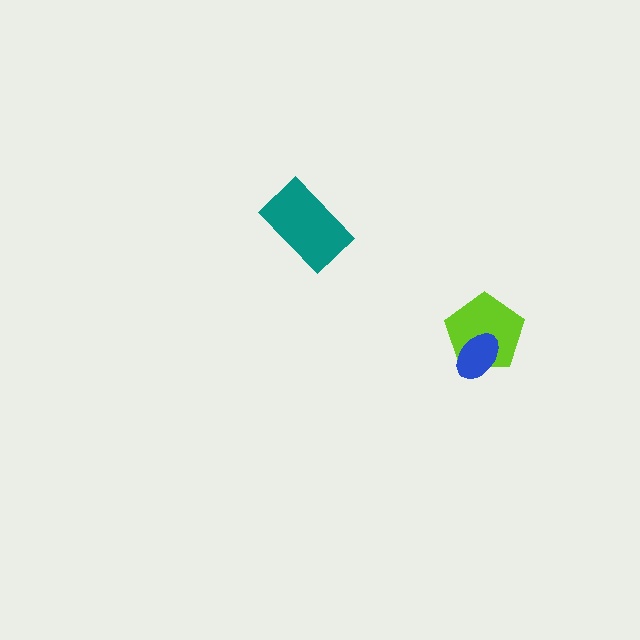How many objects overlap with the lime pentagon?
1 object overlaps with the lime pentagon.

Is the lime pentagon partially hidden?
Yes, it is partially covered by another shape.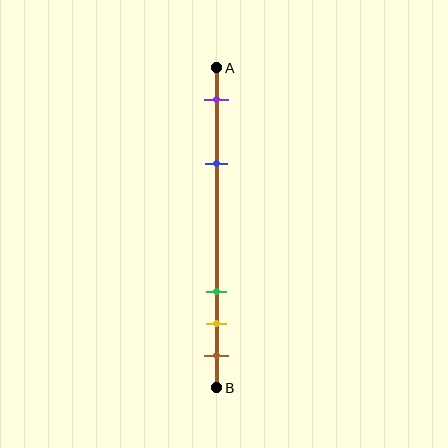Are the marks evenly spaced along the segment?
No, the marks are not evenly spaced.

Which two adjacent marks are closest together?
The yellow and brown marks are the closest adjacent pair.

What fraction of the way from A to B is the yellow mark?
The yellow mark is approximately 80% (0.8) of the way from A to B.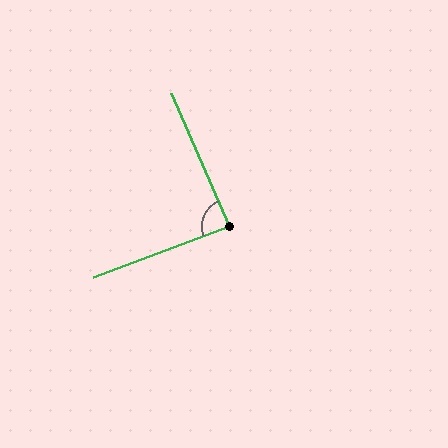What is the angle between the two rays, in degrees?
Approximately 87 degrees.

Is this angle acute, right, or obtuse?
It is approximately a right angle.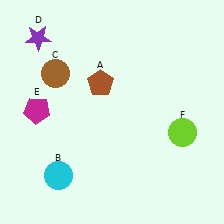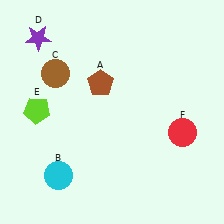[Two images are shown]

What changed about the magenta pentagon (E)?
In Image 1, E is magenta. In Image 2, it changed to lime.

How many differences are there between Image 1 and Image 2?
There are 2 differences between the two images.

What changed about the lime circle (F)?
In Image 1, F is lime. In Image 2, it changed to red.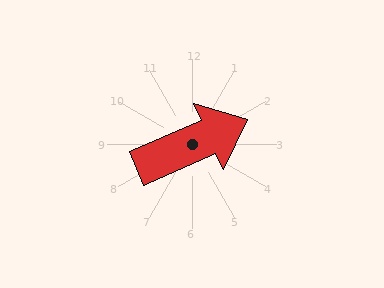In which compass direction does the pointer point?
Northeast.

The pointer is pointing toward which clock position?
Roughly 2 o'clock.